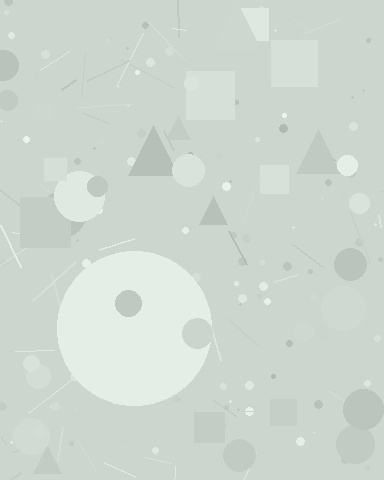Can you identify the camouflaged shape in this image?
The camouflaged shape is a circle.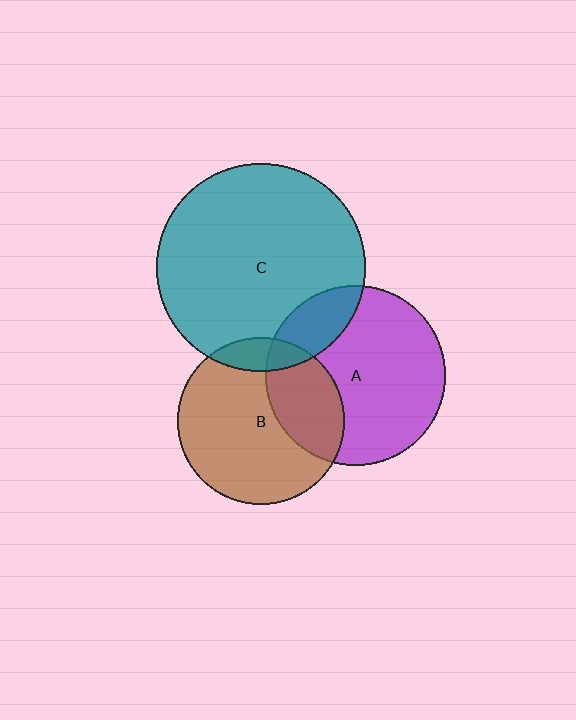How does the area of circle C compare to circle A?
Approximately 1.3 times.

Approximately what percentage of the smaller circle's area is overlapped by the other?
Approximately 10%.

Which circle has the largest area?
Circle C (teal).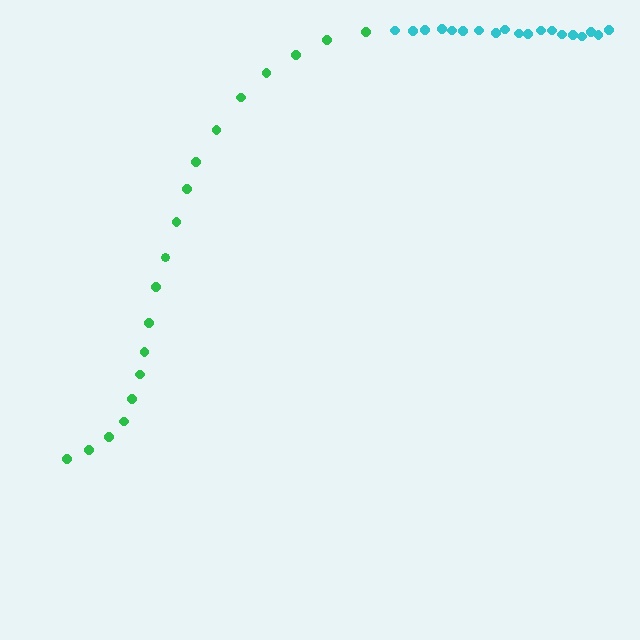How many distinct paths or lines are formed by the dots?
There are 2 distinct paths.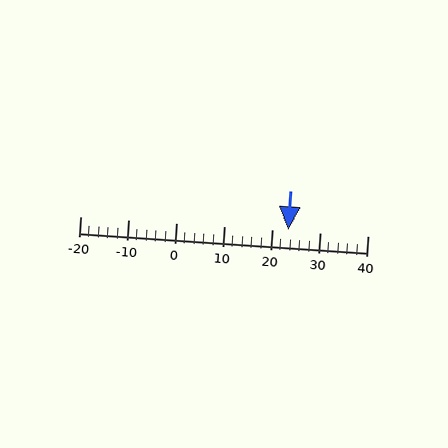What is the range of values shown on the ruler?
The ruler shows values from -20 to 40.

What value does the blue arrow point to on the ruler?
The blue arrow points to approximately 24.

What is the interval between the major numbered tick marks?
The major tick marks are spaced 10 units apart.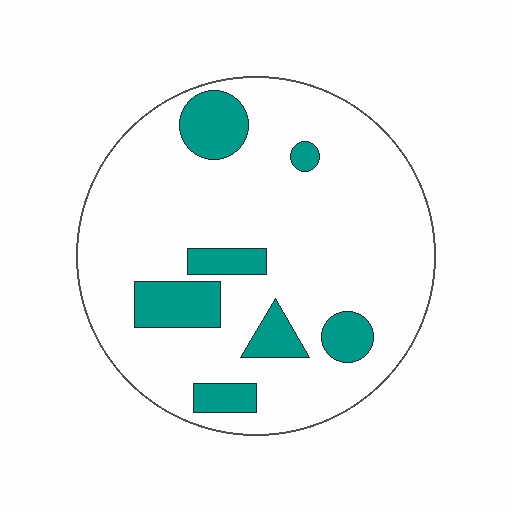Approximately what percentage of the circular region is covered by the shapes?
Approximately 15%.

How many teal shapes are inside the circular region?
7.